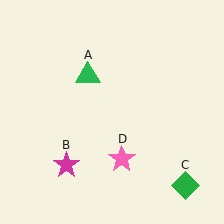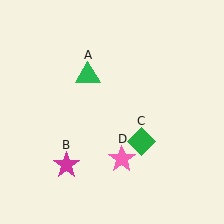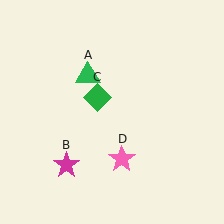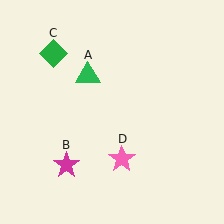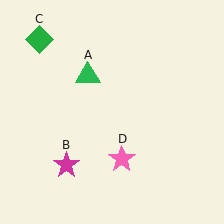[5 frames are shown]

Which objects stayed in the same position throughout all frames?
Green triangle (object A) and magenta star (object B) and pink star (object D) remained stationary.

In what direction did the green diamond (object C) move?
The green diamond (object C) moved up and to the left.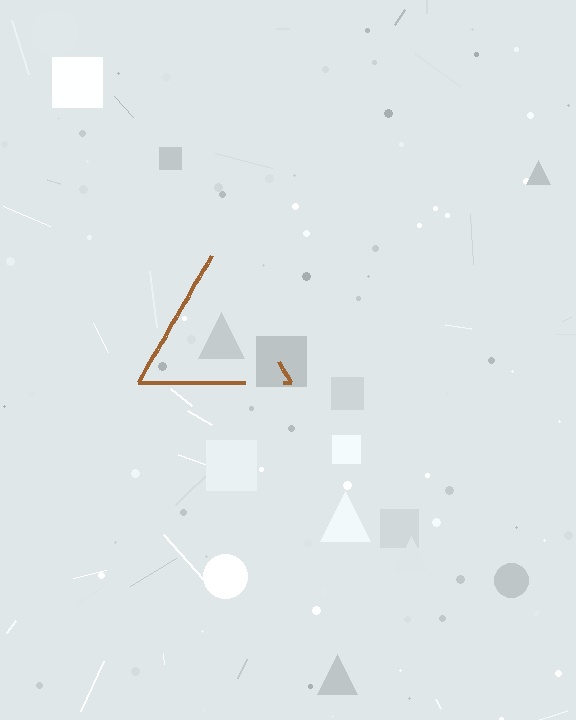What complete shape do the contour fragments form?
The contour fragments form a triangle.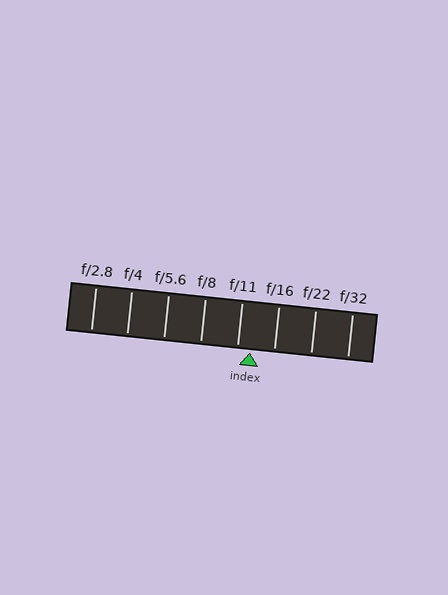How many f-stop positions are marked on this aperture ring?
There are 8 f-stop positions marked.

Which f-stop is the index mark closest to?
The index mark is closest to f/11.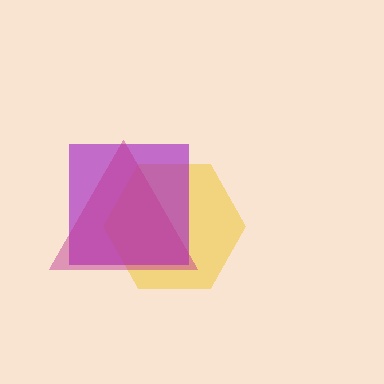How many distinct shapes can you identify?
There are 3 distinct shapes: a yellow hexagon, a purple square, a magenta triangle.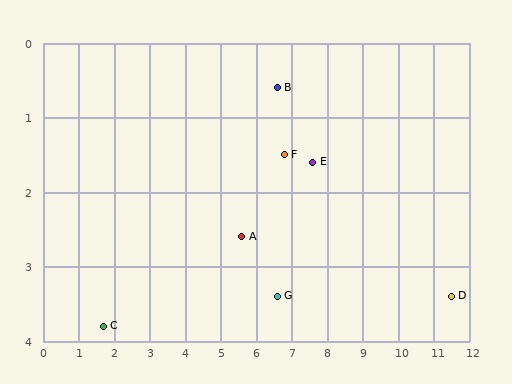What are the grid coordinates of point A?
Point A is at approximately (5.6, 2.6).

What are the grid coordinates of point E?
Point E is at approximately (7.6, 1.6).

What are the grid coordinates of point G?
Point G is at approximately (6.6, 3.4).